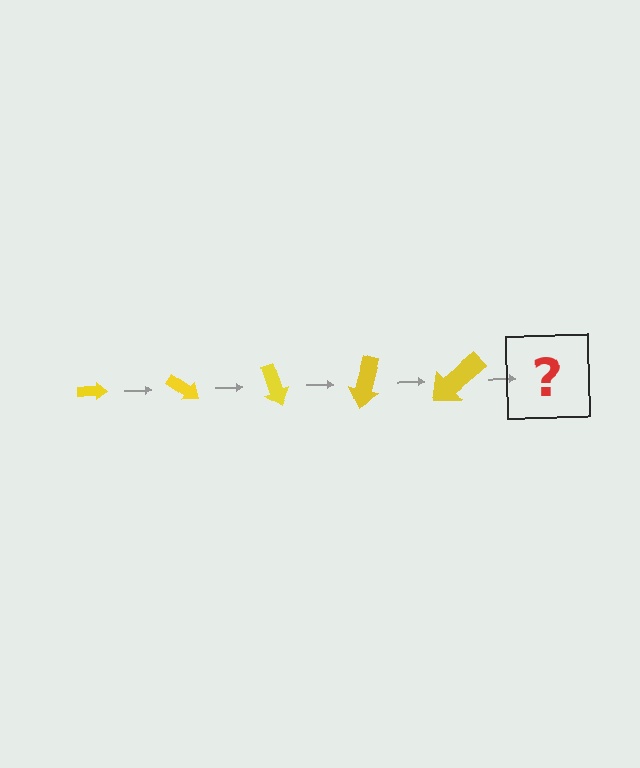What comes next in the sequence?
The next element should be an arrow, larger than the previous one and rotated 175 degrees from the start.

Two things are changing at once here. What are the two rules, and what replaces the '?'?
The two rules are that the arrow grows larger each step and it rotates 35 degrees each step. The '?' should be an arrow, larger than the previous one and rotated 175 degrees from the start.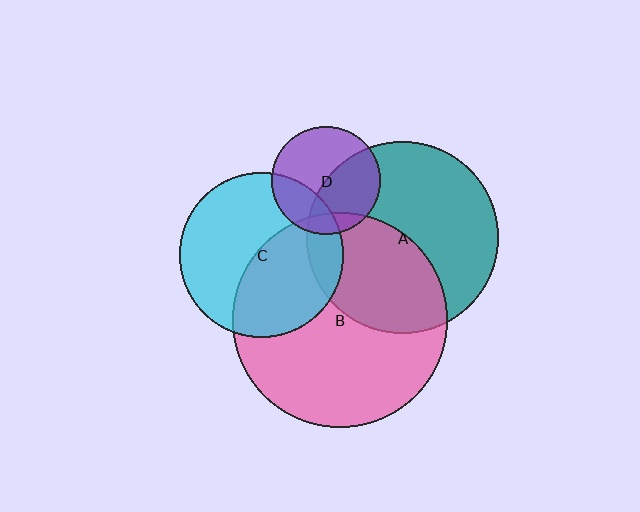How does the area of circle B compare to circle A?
Approximately 1.2 times.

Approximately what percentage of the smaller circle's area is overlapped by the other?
Approximately 40%.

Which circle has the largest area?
Circle B (pink).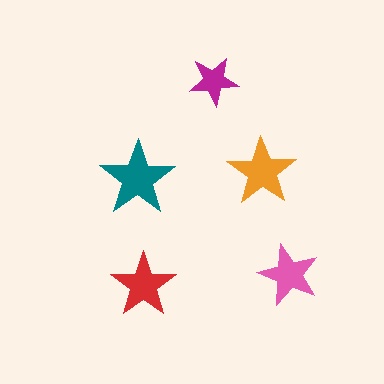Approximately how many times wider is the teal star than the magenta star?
About 1.5 times wider.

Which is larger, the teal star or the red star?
The teal one.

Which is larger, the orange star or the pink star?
The orange one.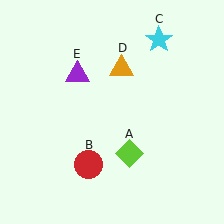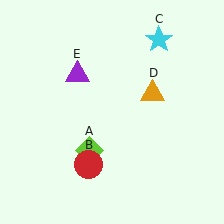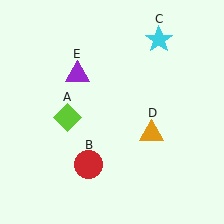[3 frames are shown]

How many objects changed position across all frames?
2 objects changed position: lime diamond (object A), orange triangle (object D).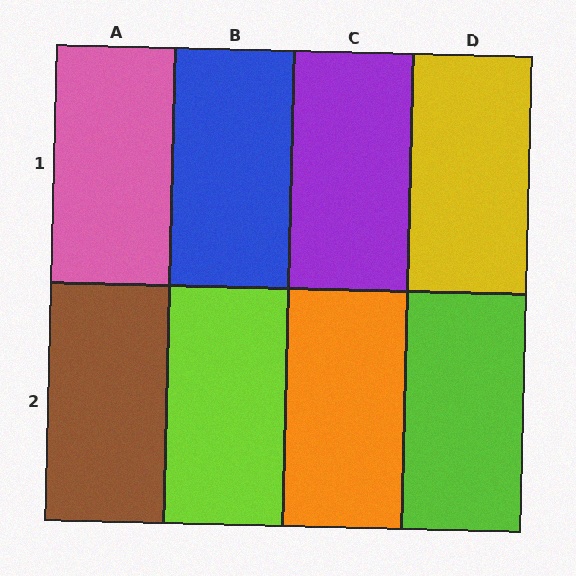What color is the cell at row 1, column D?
Yellow.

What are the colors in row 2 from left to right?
Brown, lime, orange, lime.